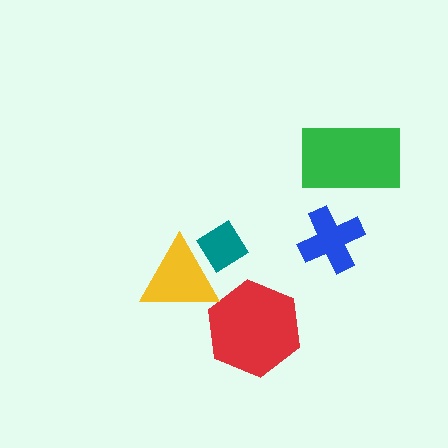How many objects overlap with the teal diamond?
1 object overlaps with the teal diamond.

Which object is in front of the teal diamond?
The yellow triangle is in front of the teal diamond.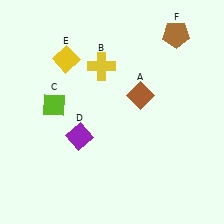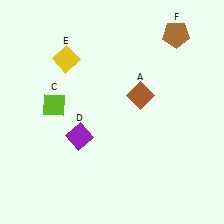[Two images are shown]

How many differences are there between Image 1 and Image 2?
There is 1 difference between the two images.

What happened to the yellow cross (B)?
The yellow cross (B) was removed in Image 2. It was in the top-left area of Image 1.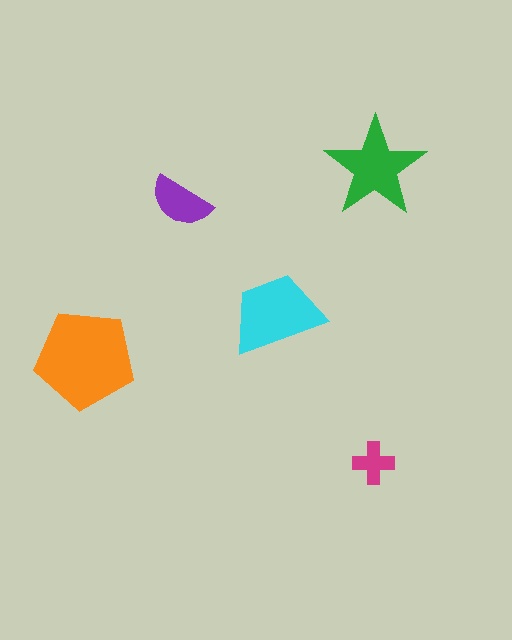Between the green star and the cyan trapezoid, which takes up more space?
The cyan trapezoid.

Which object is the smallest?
The magenta cross.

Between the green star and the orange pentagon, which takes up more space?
The orange pentagon.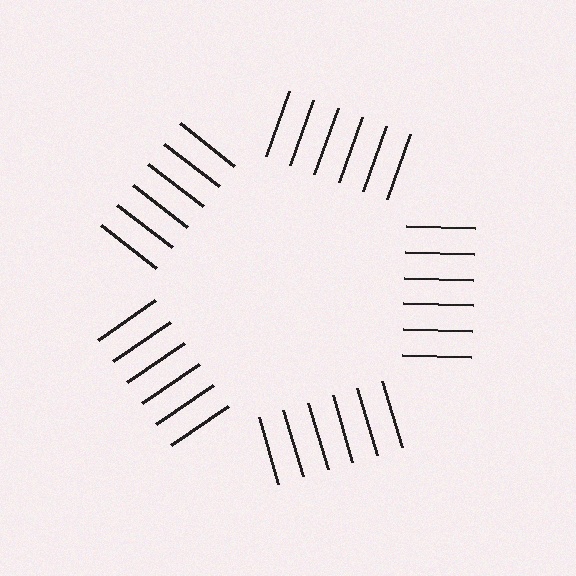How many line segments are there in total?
30 — 6 along each of the 5 edges.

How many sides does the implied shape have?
5 sides — the line-ends trace a pentagon.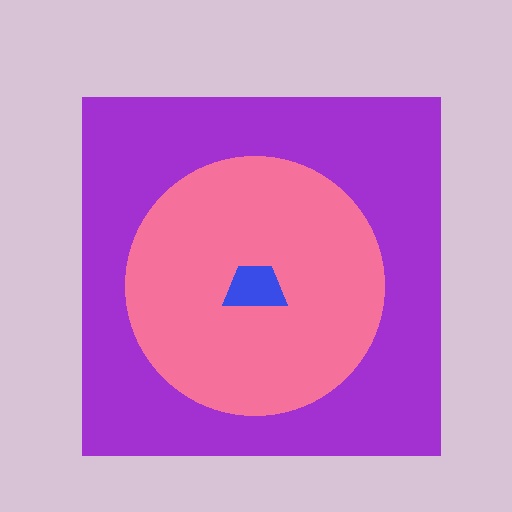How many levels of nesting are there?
3.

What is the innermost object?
The blue trapezoid.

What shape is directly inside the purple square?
The pink circle.